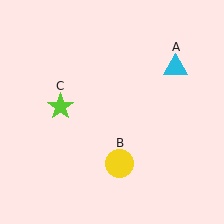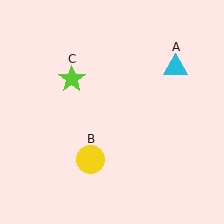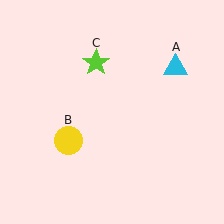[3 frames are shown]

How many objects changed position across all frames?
2 objects changed position: yellow circle (object B), lime star (object C).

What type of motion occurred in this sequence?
The yellow circle (object B), lime star (object C) rotated clockwise around the center of the scene.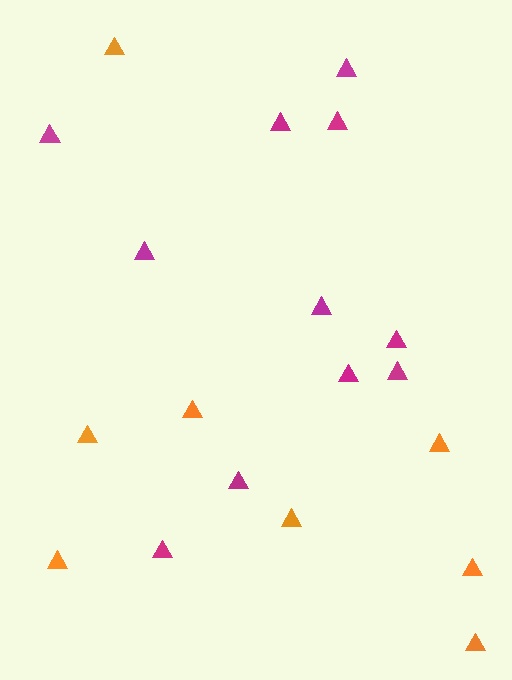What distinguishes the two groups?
There are 2 groups: one group of orange triangles (8) and one group of magenta triangles (11).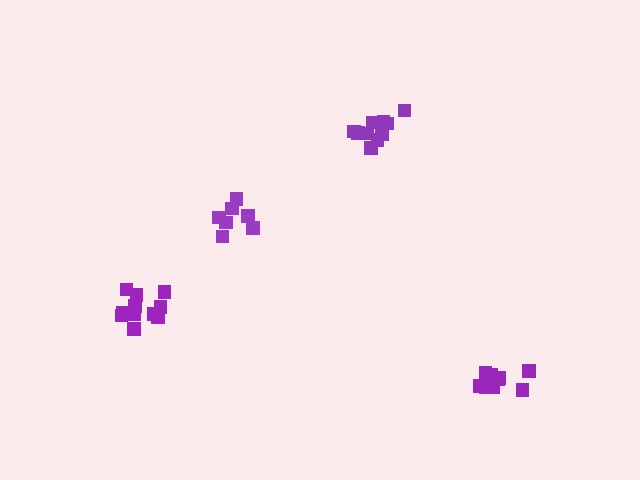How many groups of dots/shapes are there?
There are 4 groups.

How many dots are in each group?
Group 1: 10 dots, Group 2: 11 dots, Group 3: 10 dots, Group 4: 8 dots (39 total).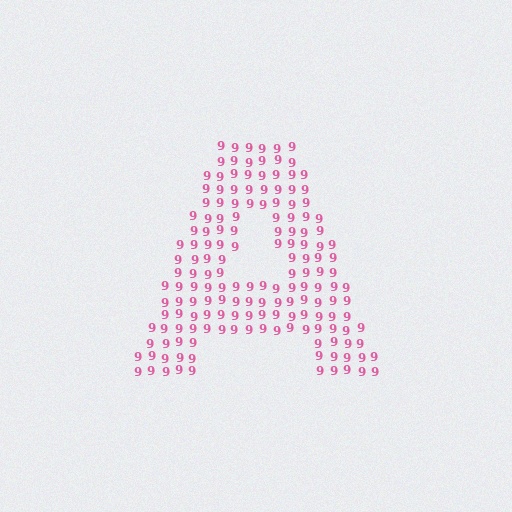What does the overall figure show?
The overall figure shows the letter A.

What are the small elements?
The small elements are digit 9's.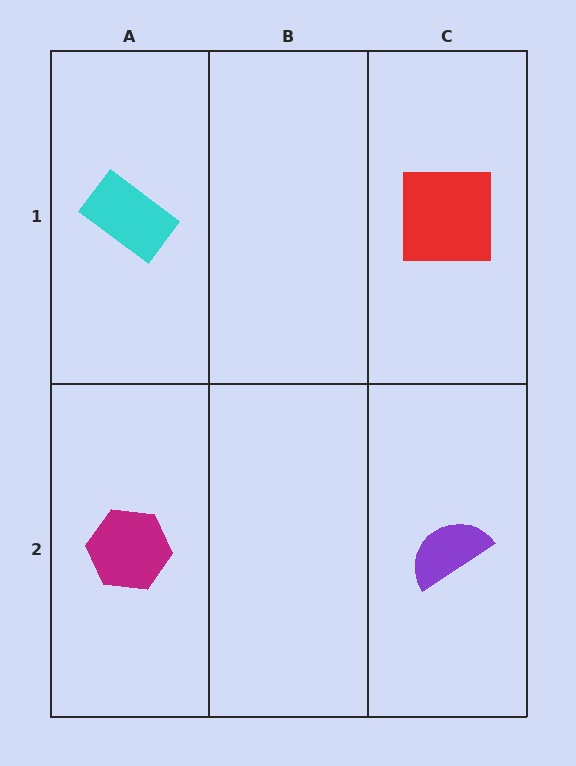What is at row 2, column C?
A purple semicircle.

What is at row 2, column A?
A magenta hexagon.